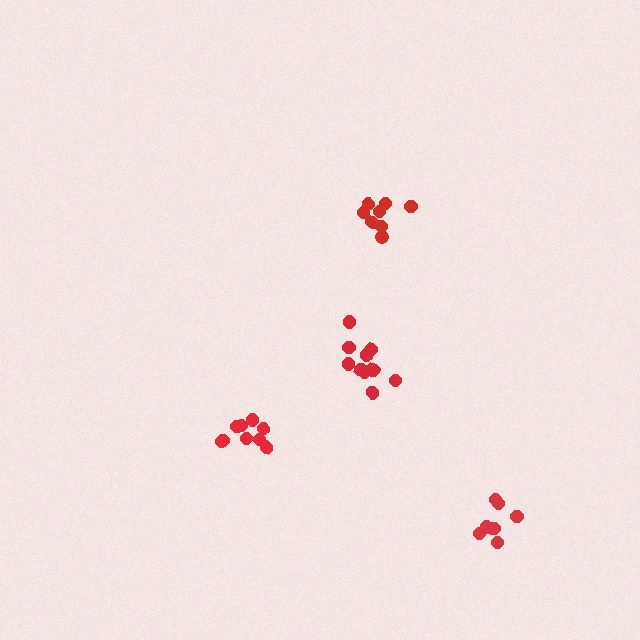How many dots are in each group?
Group 1: 11 dots, Group 2: 8 dots, Group 3: 9 dots, Group 4: 8 dots (36 total).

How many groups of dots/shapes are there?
There are 4 groups.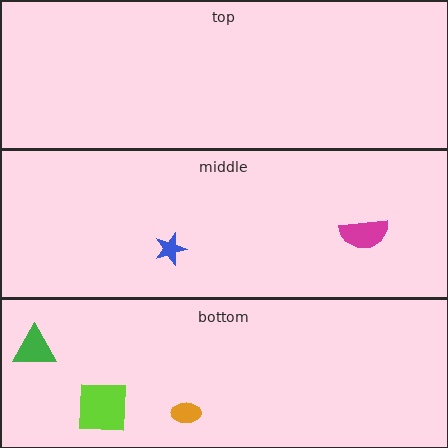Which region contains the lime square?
The bottom region.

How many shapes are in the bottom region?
3.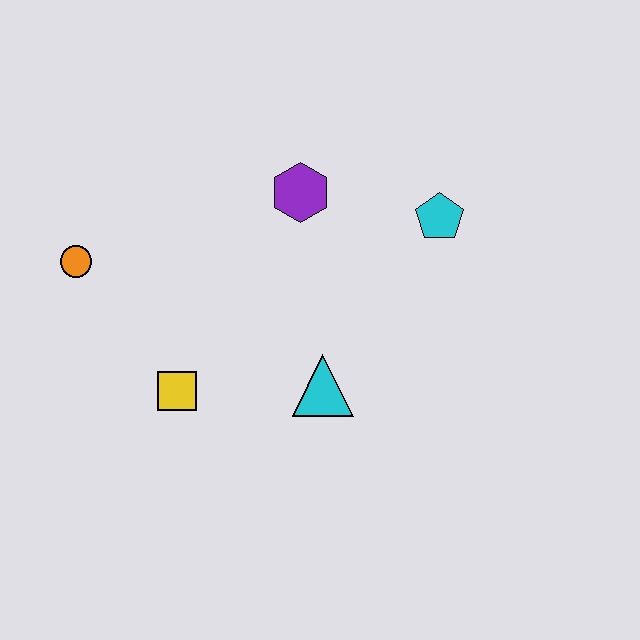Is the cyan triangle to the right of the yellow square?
Yes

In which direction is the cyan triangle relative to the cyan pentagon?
The cyan triangle is below the cyan pentagon.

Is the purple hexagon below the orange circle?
No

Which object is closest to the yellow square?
The cyan triangle is closest to the yellow square.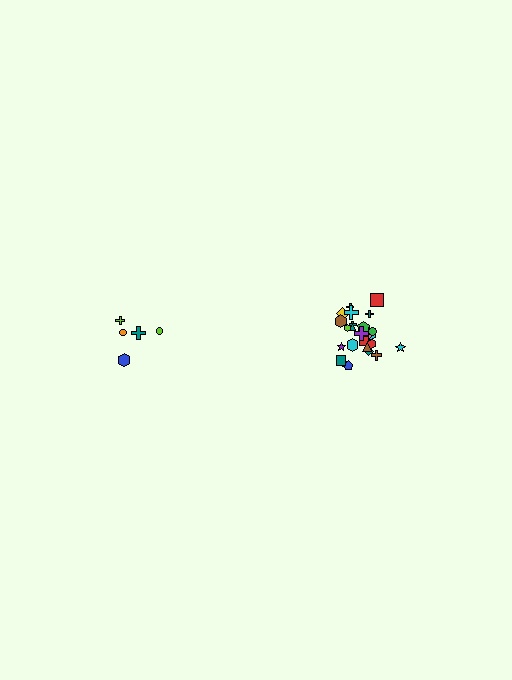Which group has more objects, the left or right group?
The right group.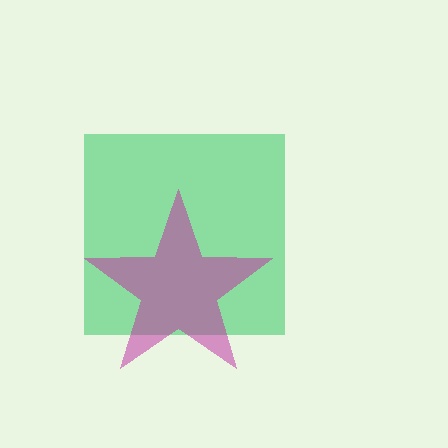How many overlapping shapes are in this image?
There are 2 overlapping shapes in the image.